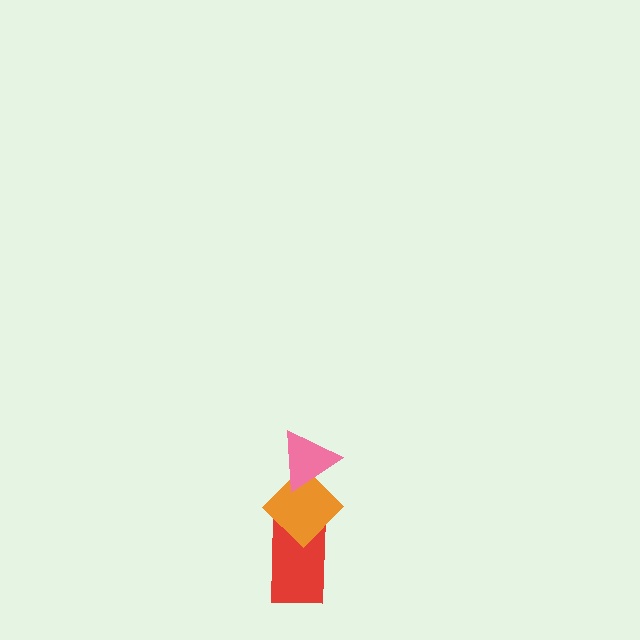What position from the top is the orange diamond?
The orange diamond is 2nd from the top.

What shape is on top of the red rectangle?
The orange diamond is on top of the red rectangle.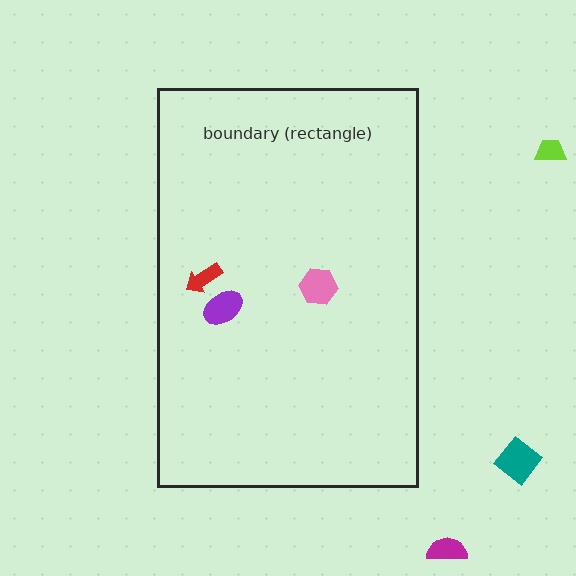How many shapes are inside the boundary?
3 inside, 3 outside.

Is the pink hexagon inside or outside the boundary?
Inside.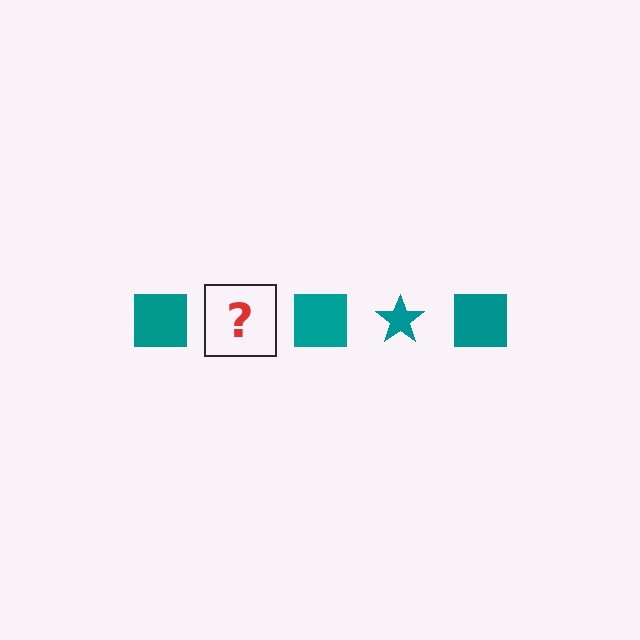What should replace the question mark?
The question mark should be replaced with a teal star.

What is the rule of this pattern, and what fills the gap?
The rule is that the pattern cycles through square, star shapes in teal. The gap should be filled with a teal star.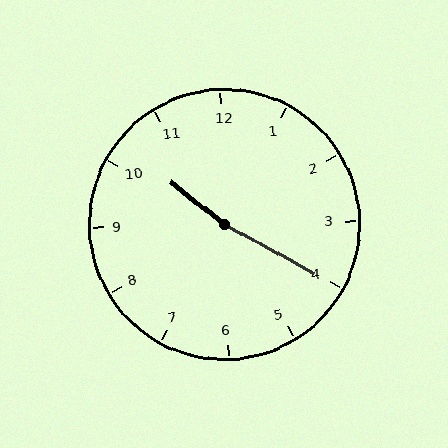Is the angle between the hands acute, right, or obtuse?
It is obtuse.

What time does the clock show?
10:20.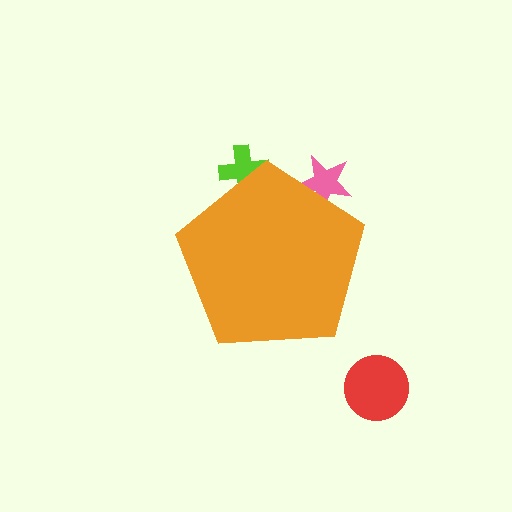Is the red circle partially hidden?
No, the red circle is fully visible.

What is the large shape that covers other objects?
An orange pentagon.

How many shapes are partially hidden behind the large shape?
2 shapes are partially hidden.